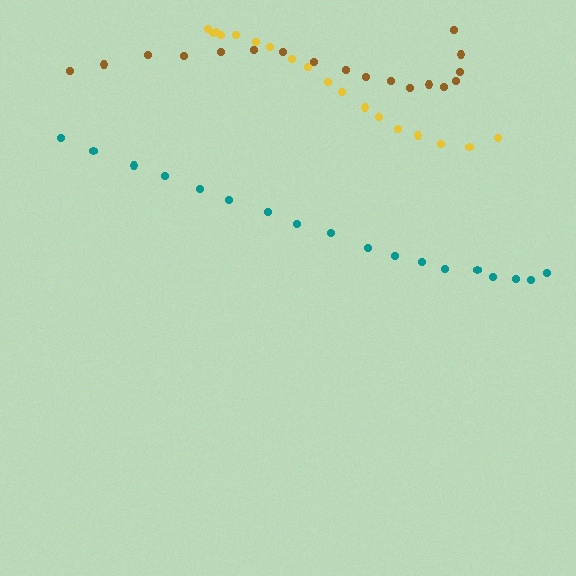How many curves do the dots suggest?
There are 3 distinct paths.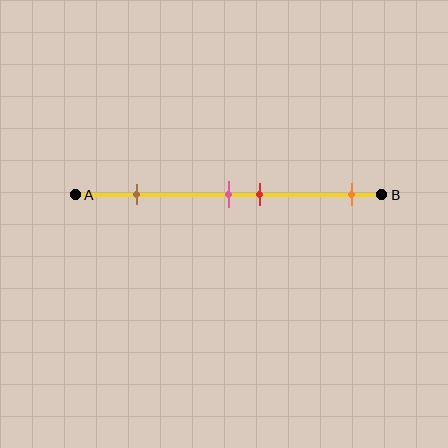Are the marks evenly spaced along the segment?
No, the marks are not evenly spaced.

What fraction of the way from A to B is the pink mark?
The pink mark is approximately 50% (0.5) of the way from A to B.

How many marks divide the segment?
There are 4 marks dividing the segment.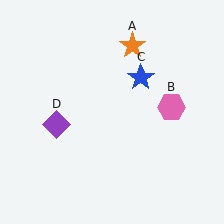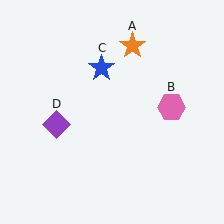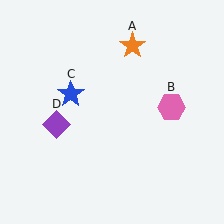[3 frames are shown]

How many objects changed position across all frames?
1 object changed position: blue star (object C).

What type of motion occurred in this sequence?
The blue star (object C) rotated counterclockwise around the center of the scene.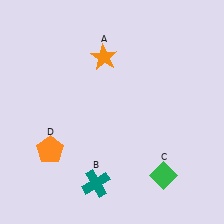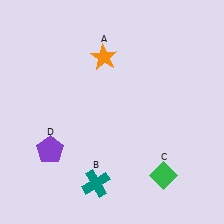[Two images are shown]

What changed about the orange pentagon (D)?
In Image 1, D is orange. In Image 2, it changed to purple.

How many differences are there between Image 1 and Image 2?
There is 1 difference between the two images.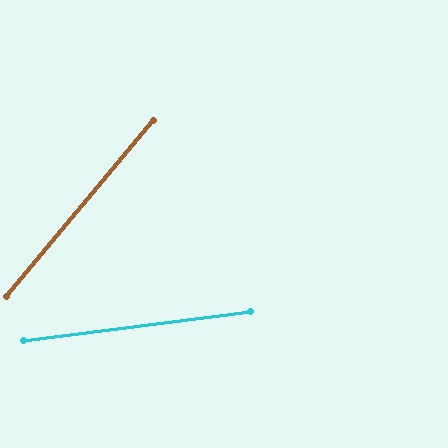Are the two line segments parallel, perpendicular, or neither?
Neither parallel nor perpendicular — they differ by about 43°.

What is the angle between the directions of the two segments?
Approximately 43 degrees.